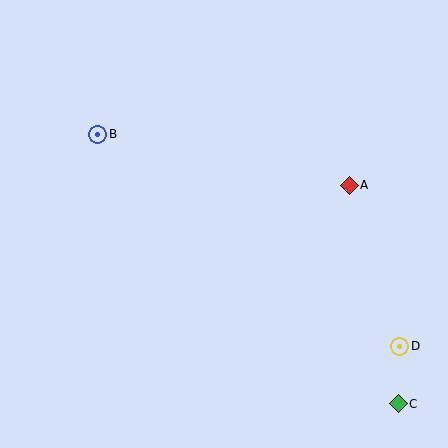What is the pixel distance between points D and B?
The distance between D and B is 369 pixels.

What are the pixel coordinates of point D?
Point D is at (400, 346).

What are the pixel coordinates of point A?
Point A is at (349, 185).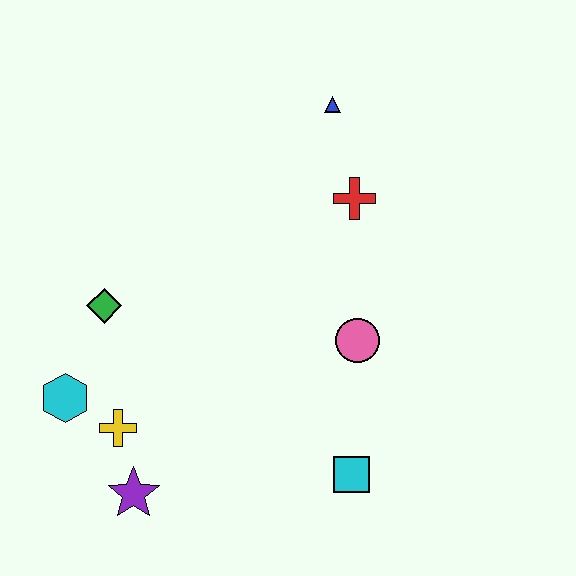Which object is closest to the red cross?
The blue triangle is closest to the red cross.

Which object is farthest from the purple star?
The blue triangle is farthest from the purple star.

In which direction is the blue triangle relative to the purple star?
The blue triangle is above the purple star.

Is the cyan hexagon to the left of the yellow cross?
Yes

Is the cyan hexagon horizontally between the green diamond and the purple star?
No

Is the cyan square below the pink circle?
Yes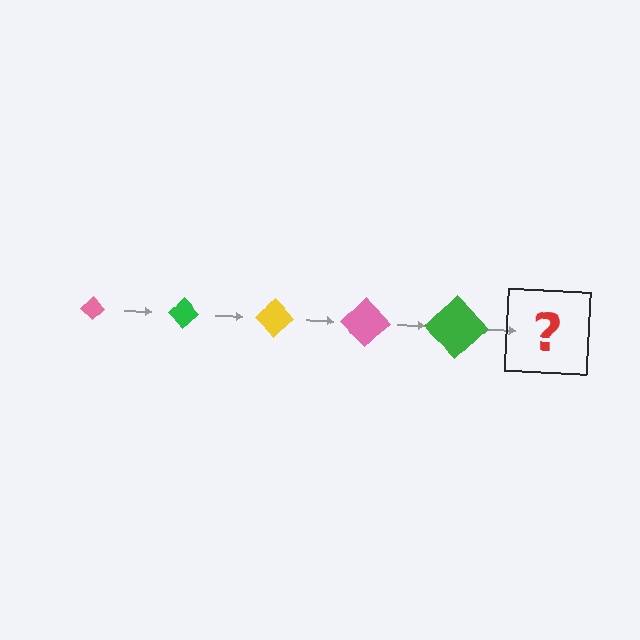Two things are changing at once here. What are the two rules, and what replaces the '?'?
The two rules are that the diamond grows larger each step and the color cycles through pink, green, and yellow. The '?' should be a yellow diamond, larger than the previous one.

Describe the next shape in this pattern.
It should be a yellow diamond, larger than the previous one.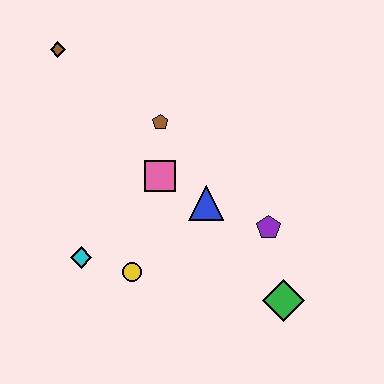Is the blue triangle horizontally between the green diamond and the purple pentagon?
No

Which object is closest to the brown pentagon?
The pink square is closest to the brown pentagon.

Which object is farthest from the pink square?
The green diamond is farthest from the pink square.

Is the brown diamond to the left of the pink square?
Yes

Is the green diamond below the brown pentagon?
Yes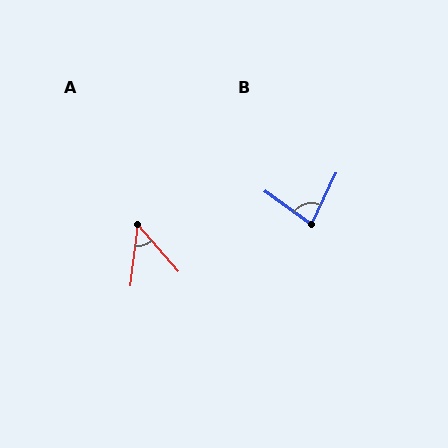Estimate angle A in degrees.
Approximately 48 degrees.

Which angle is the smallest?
A, at approximately 48 degrees.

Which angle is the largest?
B, at approximately 80 degrees.